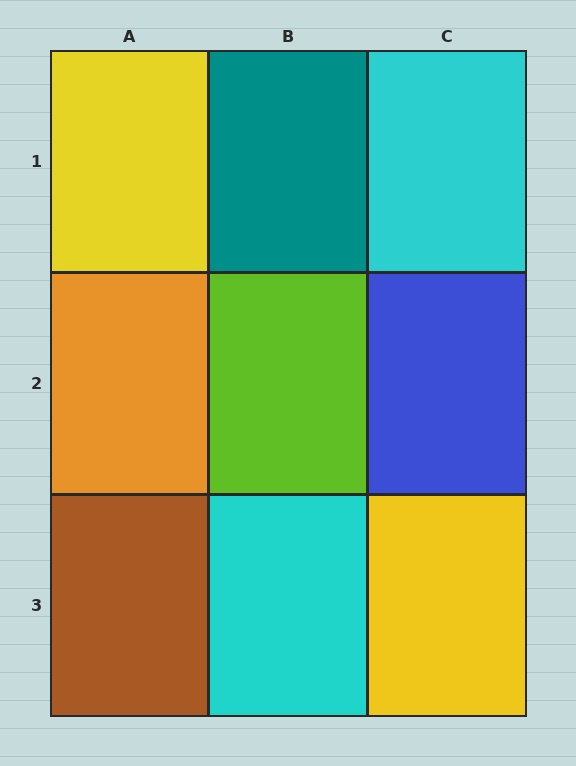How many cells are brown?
1 cell is brown.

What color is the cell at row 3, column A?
Brown.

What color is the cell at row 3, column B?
Cyan.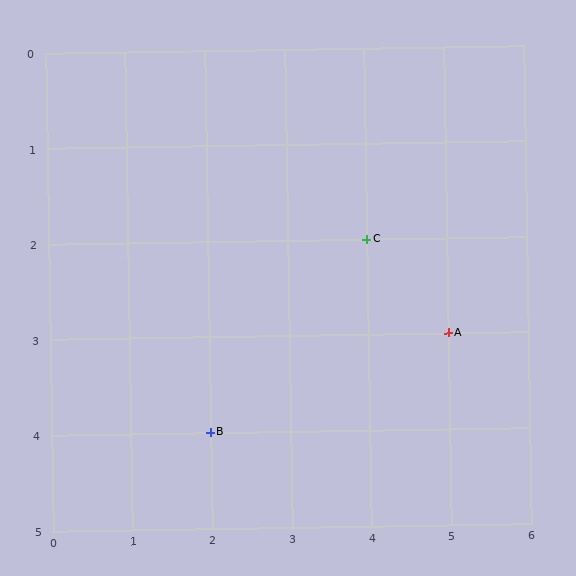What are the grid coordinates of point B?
Point B is at grid coordinates (2, 4).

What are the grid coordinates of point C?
Point C is at grid coordinates (4, 2).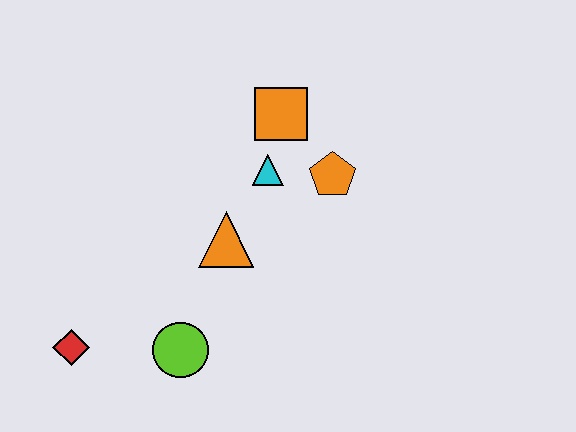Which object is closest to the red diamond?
The lime circle is closest to the red diamond.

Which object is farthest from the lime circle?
The orange square is farthest from the lime circle.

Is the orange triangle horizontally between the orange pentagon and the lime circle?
Yes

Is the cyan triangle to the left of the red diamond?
No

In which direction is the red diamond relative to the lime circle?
The red diamond is to the left of the lime circle.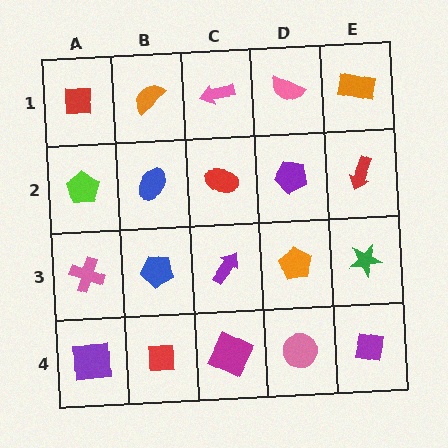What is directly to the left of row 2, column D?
A red ellipse.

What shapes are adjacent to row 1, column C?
A red ellipse (row 2, column C), an orange semicircle (row 1, column B), a pink semicircle (row 1, column D).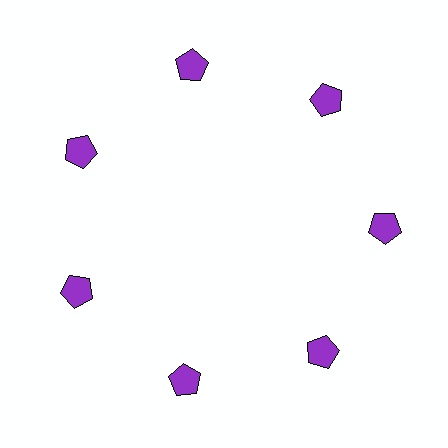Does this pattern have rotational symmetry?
Yes, this pattern has 7-fold rotational symmetry. It looks the same after rotating 51 degrees around the center.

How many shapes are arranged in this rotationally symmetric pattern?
There are 7 shapes, arranged in 7 groups of 1.